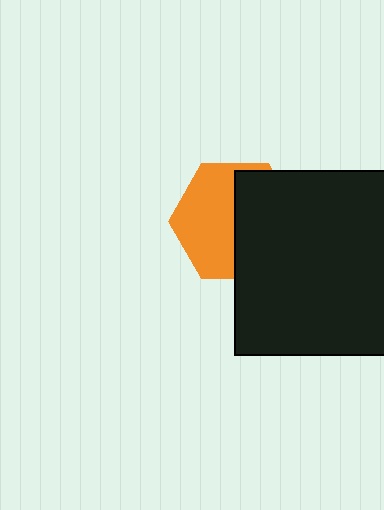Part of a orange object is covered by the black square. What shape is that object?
It is a hexagon.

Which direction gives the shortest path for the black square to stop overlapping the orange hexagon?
Moving right gives the shortest separation.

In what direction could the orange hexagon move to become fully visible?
The orange hexagon could move left. That would shift it out from behind the black square entirely.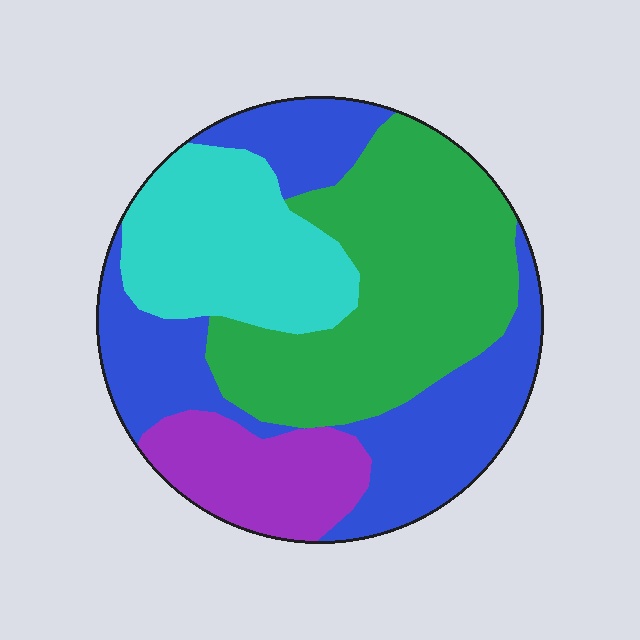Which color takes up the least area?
Purple, at roughly 15%.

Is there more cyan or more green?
Green.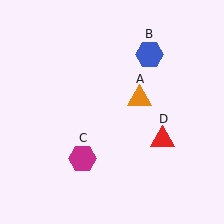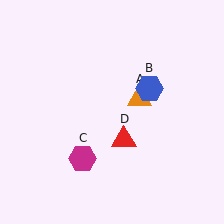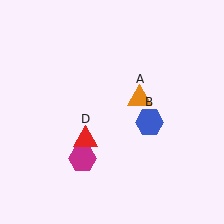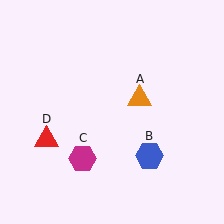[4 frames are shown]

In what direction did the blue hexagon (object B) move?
The blue hexagon (object B) moved down.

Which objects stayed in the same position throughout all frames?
Orange triangle (object A) and magenta hexagon (object C) remained stationary.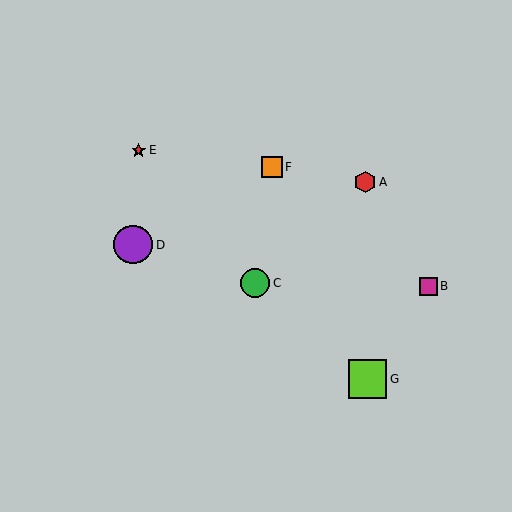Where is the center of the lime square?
The center of the lime square is at (367, 379).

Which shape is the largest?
The lime square (labeled G) is the largest.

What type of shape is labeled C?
Shape C is a green circle.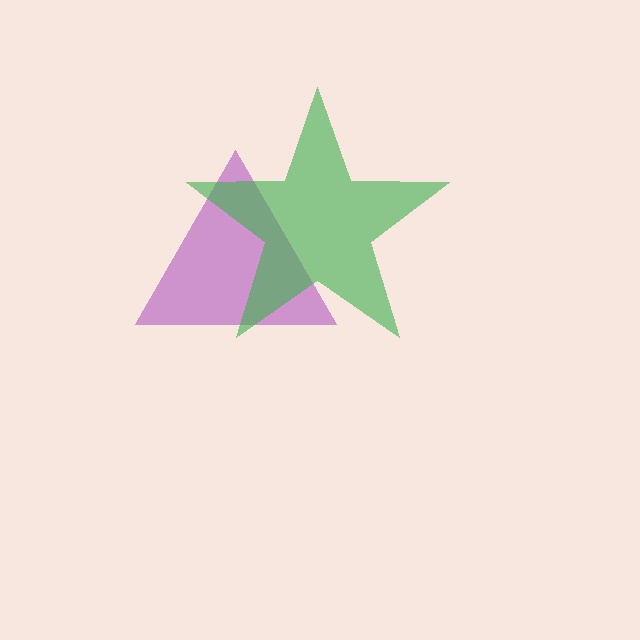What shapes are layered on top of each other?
The layered shapes are: a purple triangle, a green star.